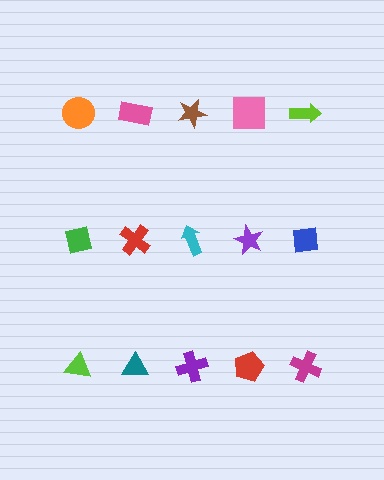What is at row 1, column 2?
A pink rectangle.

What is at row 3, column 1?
A lime triangle.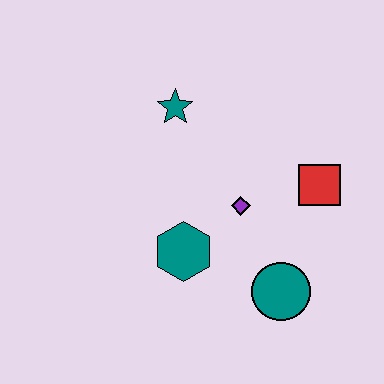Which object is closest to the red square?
The purple diamond is closest to the red square.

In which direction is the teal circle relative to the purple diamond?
The teal circle is below the purple diamond.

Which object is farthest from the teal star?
The teal circle is farthest from the teal star.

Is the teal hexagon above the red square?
No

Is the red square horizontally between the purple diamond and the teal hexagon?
No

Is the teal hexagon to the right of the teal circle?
No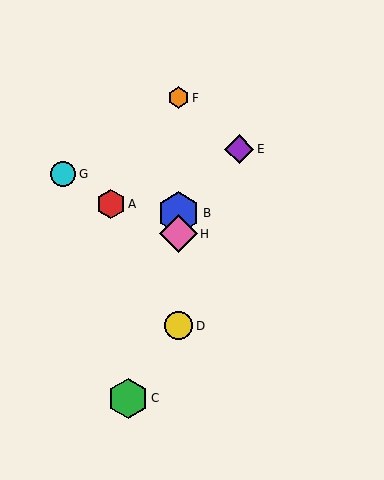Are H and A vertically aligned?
No, H is at x≈179 and A is at x≈111.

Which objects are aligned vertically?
Objects B, D, F, H are aligned vertically.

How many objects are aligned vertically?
4 objects (B, D, F, H) are aligned vertically.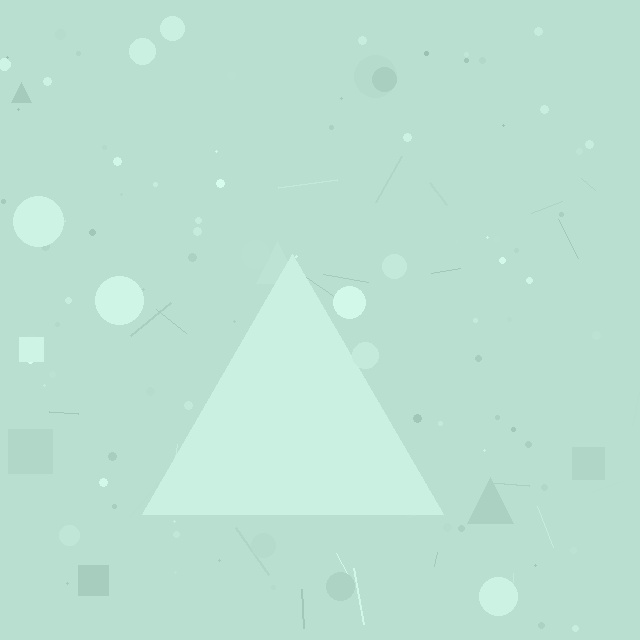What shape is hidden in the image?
A triangle is hidden in the image.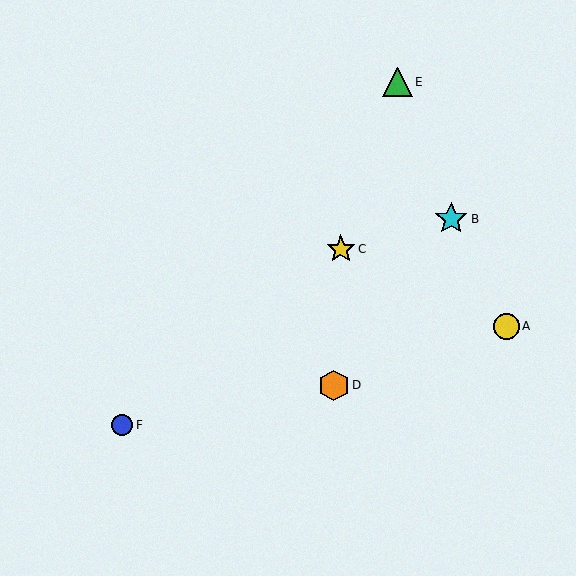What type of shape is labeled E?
Shape E is a green triangle.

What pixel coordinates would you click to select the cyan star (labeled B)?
Click at (451, 219) to select the cyan star B.